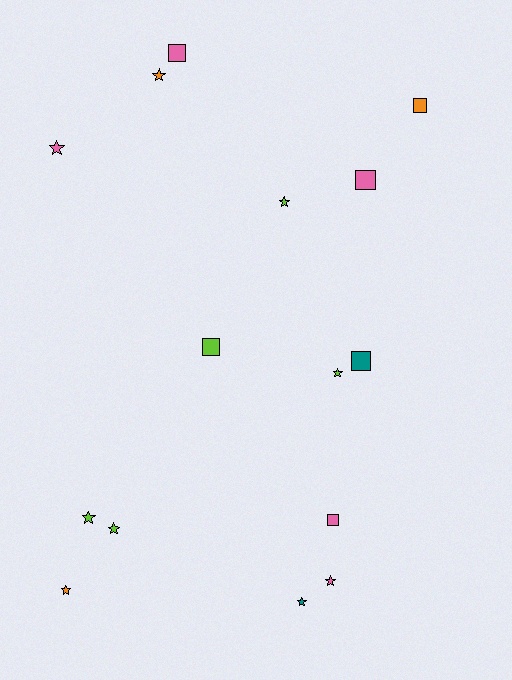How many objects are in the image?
There are 15 objects.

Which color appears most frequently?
Lime, with 5 objects.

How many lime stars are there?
There are 4 lime stars.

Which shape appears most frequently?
Star, with 9 objects.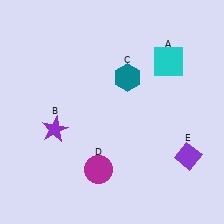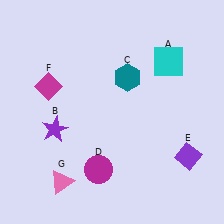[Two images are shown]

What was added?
A magenta diamond (F), a pink triangle (G) were added in Image 2.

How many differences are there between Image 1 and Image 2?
There are 2 differences between the two images.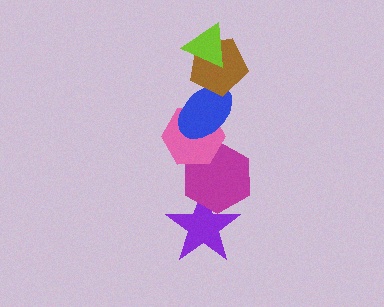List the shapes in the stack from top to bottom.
From top to bottom: the lime triangle, the brown pentagon, the blue ellipse, the pink hexagon, the magenta hexagon, the purple star.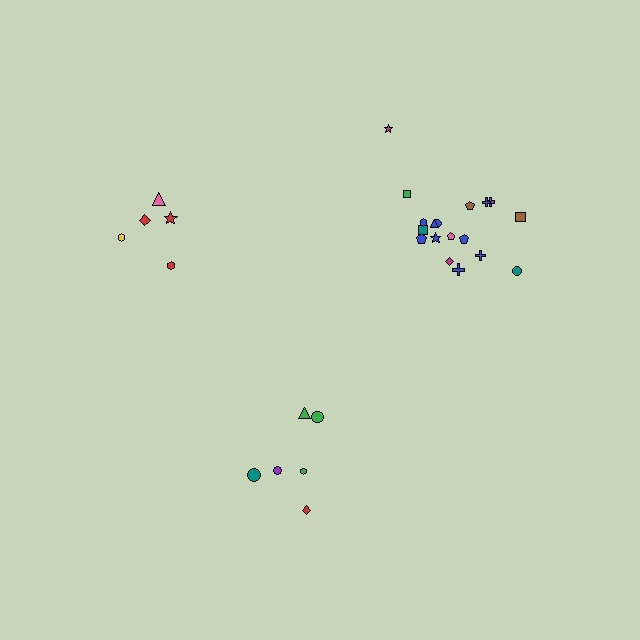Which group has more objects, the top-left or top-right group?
The top-right group.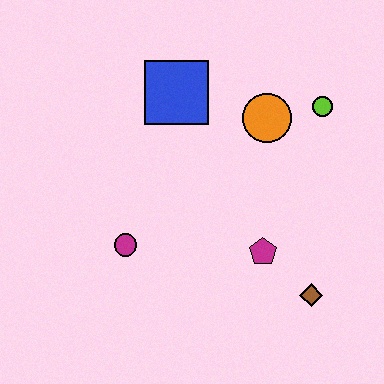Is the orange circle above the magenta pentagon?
Yes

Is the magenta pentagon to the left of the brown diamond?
Yes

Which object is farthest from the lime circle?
The magenta circle is farthest from the lime circle.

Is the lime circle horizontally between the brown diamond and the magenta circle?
No